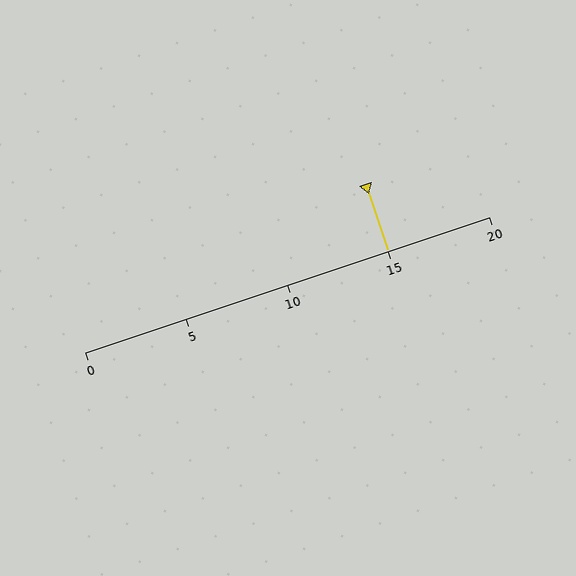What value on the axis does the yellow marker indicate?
The marker indicates approximately 15.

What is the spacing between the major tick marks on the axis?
The major ticks are spaced 5 apart.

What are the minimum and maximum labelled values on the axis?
The axis runs from 0 to 20.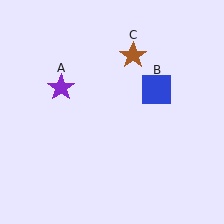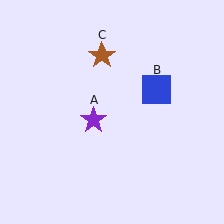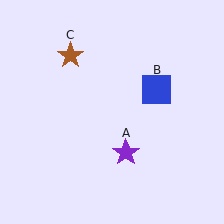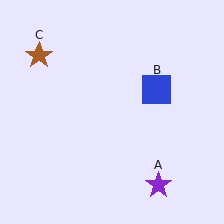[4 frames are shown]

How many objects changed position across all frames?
2 objects changed position: purple star (object A), brown star (object C).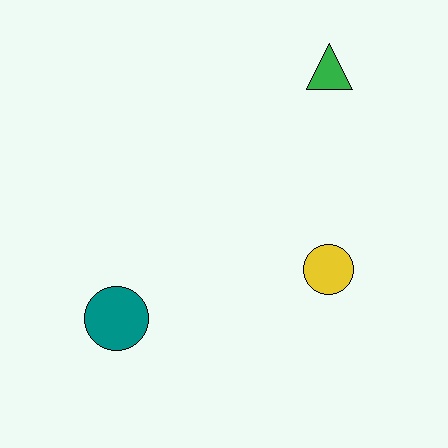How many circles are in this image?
There are 2 circles.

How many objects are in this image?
There are 3 objects.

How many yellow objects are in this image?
There is 1 yellow object.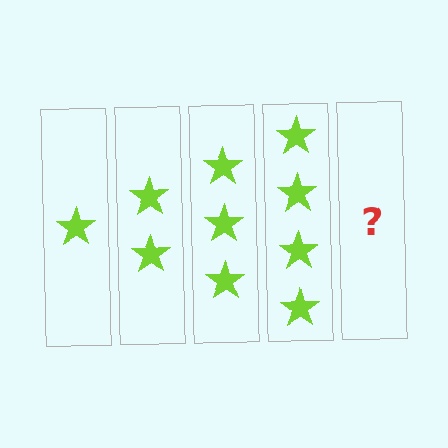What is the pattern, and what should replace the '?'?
The pattern is that each step adds one more star. The '?' should be 5 stars.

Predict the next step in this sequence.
The next step is 5 stars.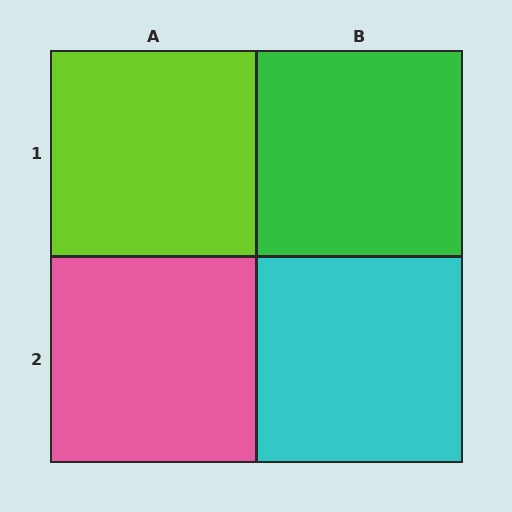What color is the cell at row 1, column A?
Lime.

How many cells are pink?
1 cell is pink.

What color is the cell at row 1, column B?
Green.